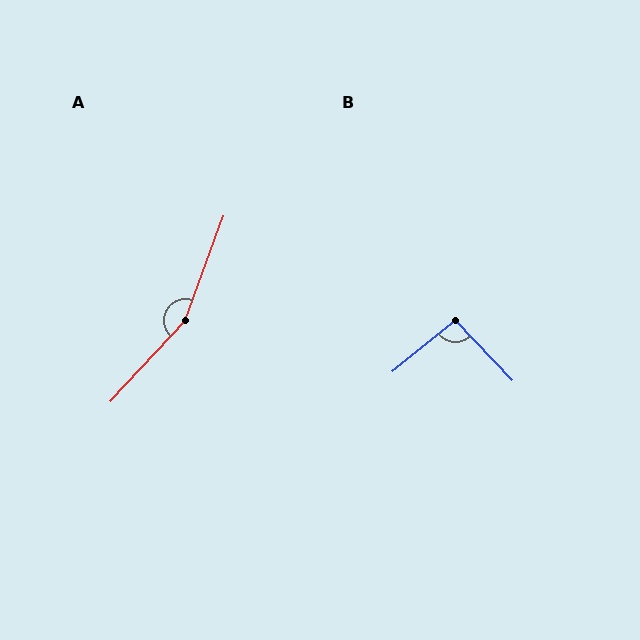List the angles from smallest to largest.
B (94°), A (158°).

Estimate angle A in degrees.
Approximately 158 degrees.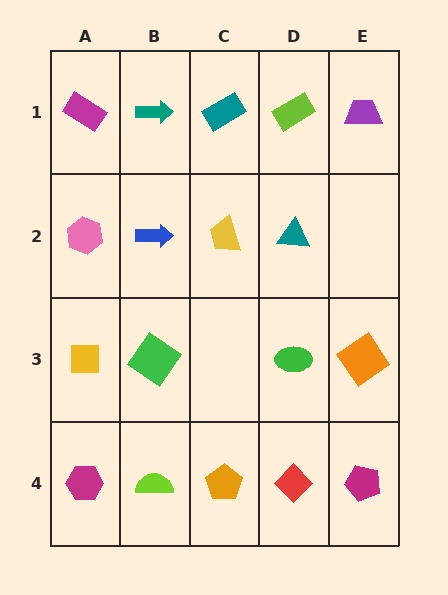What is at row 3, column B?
A green diamond.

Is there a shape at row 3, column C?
No, that cell is empty.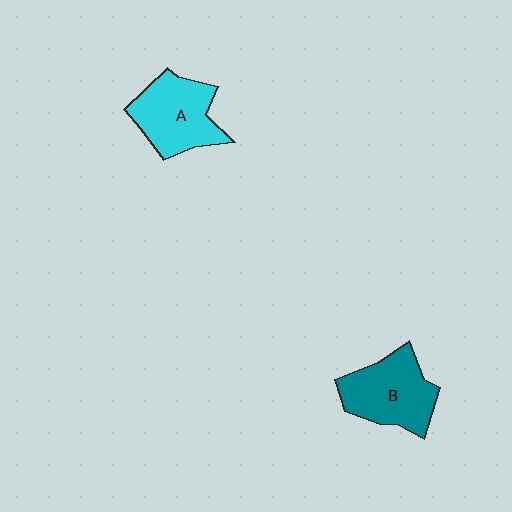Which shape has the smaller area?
Shape A (cyan).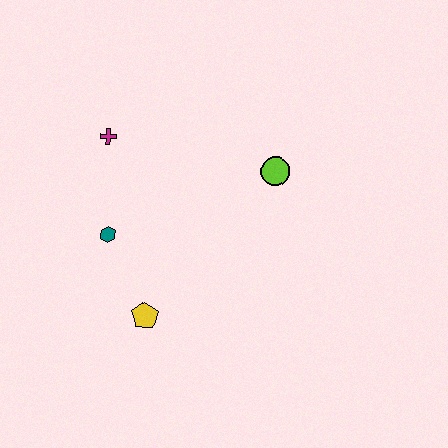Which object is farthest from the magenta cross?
The yellow pentagon is farthest from the magenta cross.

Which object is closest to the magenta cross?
The teal hexagon is closest to the magenta cross.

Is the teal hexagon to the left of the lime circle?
Yes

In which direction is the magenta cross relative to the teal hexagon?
The magenta cross is above the teal hexagon.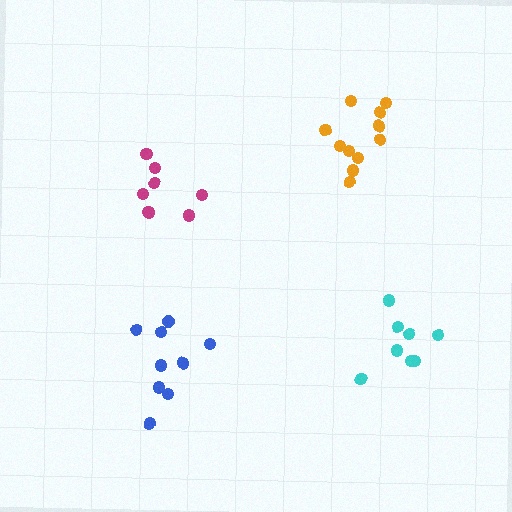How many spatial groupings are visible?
There are 4 spatial groupings.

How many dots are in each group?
Group 1: 8 dots, Group 2: 8 dots, Group 3: 11 dots, Group 4: 9 dots (36 total).